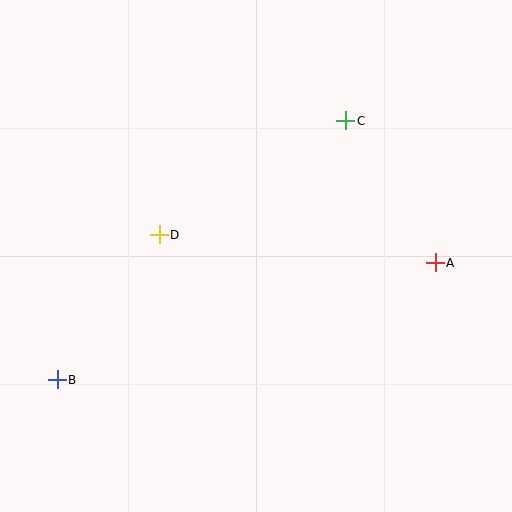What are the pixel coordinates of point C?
Point C is at (346, 121).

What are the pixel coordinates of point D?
Point D is at (159, 235).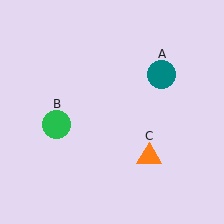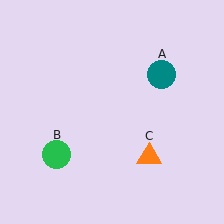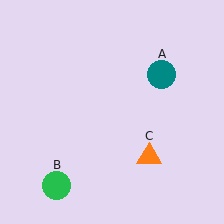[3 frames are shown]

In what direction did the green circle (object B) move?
The green circle (object B) moved down.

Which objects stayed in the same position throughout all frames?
Teal circle (object A) and orange triangle (object C) remained stationary.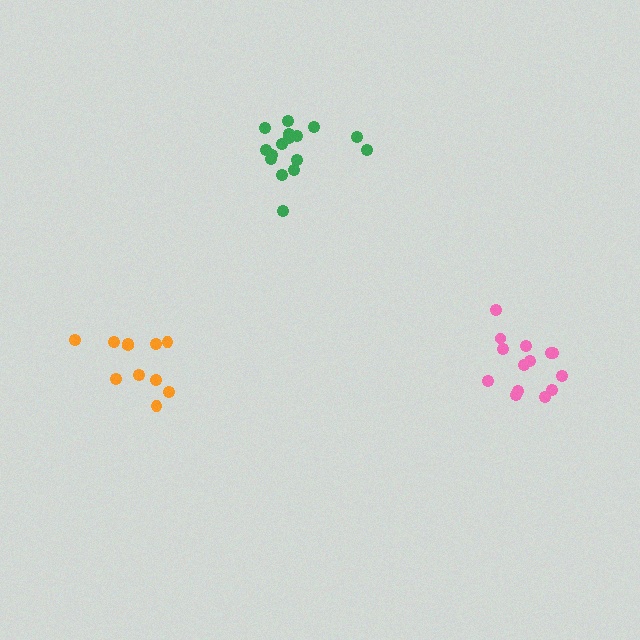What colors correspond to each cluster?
The clusters are colored: green, pink, orange.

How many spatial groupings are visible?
There are 3 spatial groupings.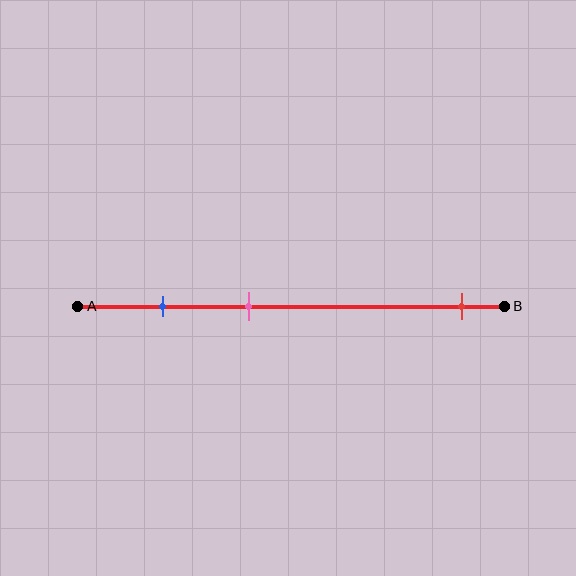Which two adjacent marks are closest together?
The blue and pink marks are the closest adjacent pair.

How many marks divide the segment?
There are 3 marks dividing the segment.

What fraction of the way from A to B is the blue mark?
The blue mark is approximately 20% (0.2) of the way from A to B.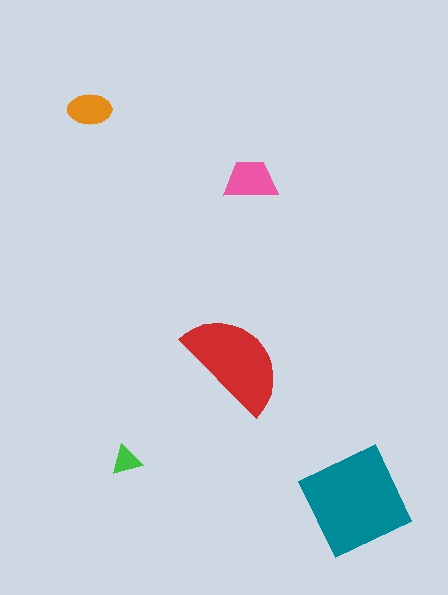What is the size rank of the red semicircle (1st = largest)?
2nd.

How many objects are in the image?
There are 5 objects in the image.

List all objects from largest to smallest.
The teal diamond, the red semicircle, the pink trapezoid, the orange ellipse, the green triangle.